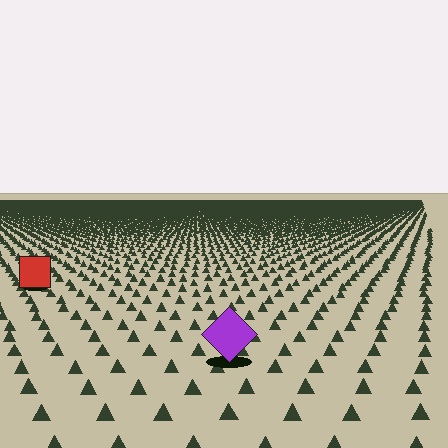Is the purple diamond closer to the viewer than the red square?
Yes. The purple diamond is closer — you can tell from the texture gradient: the ground texture is coarser near it.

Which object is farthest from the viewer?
The red square is farthest from the viewer. It appears smaller and the ground texture around it is denser.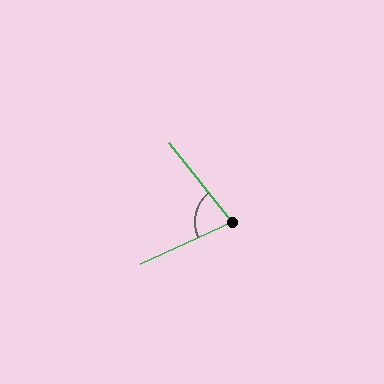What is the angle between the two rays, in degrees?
Approximately 76 degrees.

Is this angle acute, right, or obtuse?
It is acute.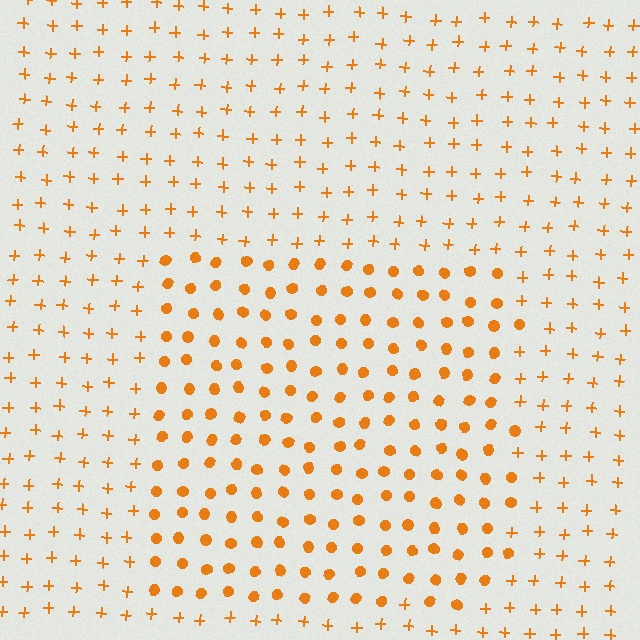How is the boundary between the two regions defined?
The boundary is defined by a change in element shape: circles inside vs. plus signs outside. All elements share the same color and spacing.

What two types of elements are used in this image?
The image uses circles inside the rectangle region and plus signs outside it.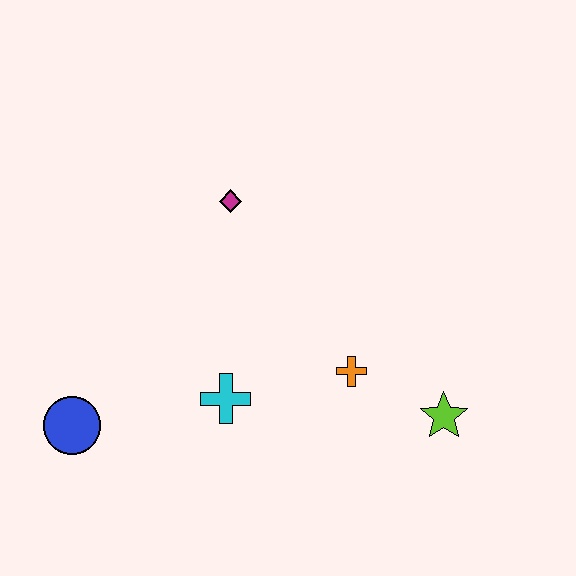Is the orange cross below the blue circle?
No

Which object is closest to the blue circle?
The cyan cross is closest to the blue circle.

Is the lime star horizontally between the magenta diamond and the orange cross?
No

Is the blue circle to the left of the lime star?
Yes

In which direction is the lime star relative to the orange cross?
The lime star is to the right of the orange cross.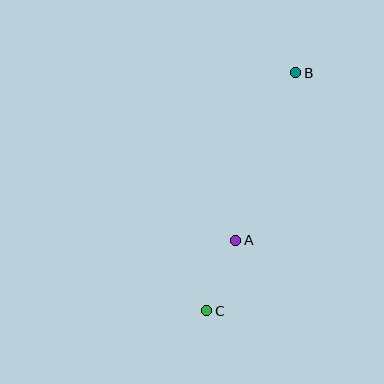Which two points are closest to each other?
Points A and C are closest to each other.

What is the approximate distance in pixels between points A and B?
The distance between A and B is approximately 178 pixels.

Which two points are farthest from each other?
Points B and C are farthest from each other.